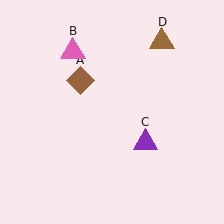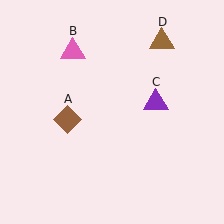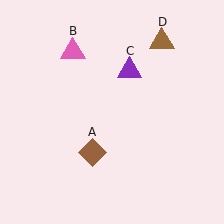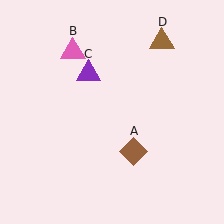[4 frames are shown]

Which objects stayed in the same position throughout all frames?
Pink triangle (object B) and brown triangle (object D) remained stationary.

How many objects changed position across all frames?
2 objects changed position: brown diamond (object A), purple triangle (object C).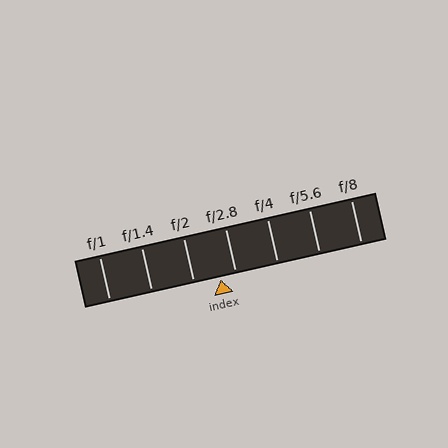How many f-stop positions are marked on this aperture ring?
There are 7 f-stop positions marked.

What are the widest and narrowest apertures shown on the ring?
The widest aperture shown is f/1 and the narrowest is f/8.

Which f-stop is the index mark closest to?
The index mark is closest to f/2.8.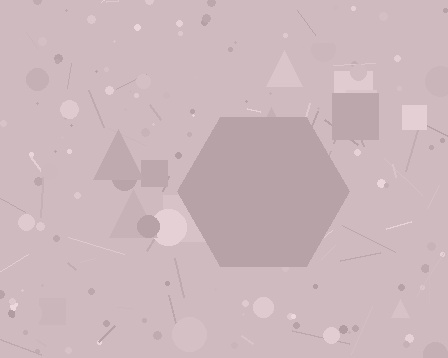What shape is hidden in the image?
A hexagon is hidden in the image.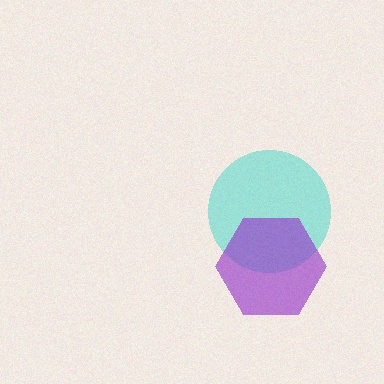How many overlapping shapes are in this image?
There are 2 overlapping shapes in the image.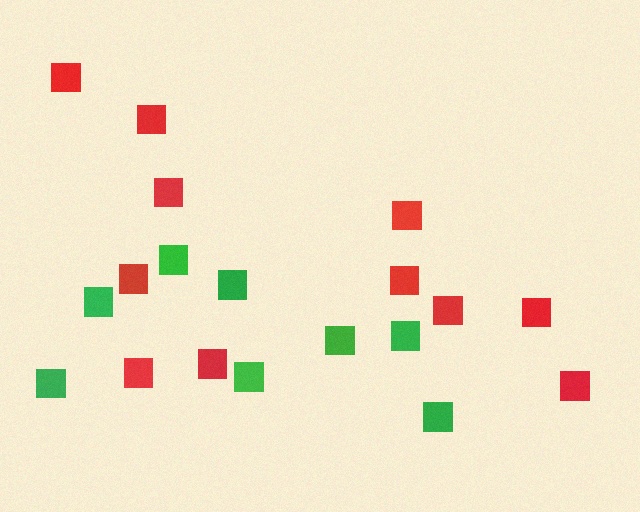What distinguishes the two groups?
There are 2 groups: one group of green squares (8) and one group of red squares (11).